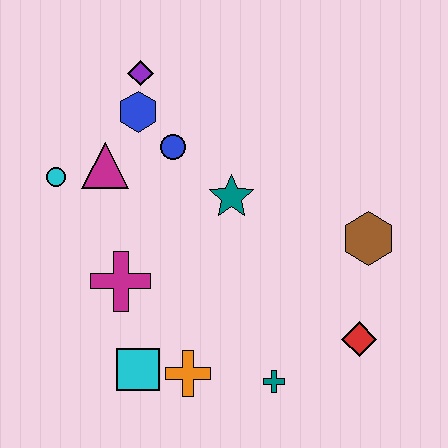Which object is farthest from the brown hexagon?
The cyan circle is farthest from the brown hexagon.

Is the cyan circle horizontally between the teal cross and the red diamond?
No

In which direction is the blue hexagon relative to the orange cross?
The blue hexagon is above the orange cross.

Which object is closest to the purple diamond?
The blue hexagon is closest to the purple diamond.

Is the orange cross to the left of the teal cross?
Yes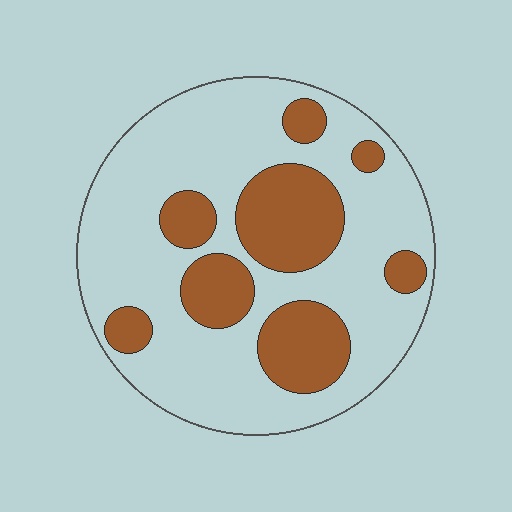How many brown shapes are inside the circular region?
8.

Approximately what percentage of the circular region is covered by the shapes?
Approximately 30%.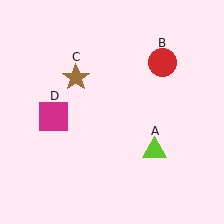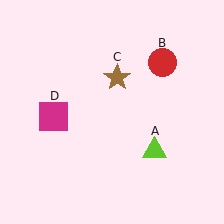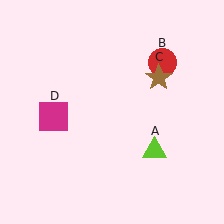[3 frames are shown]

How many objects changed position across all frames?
1 object changed position: brown star (object C).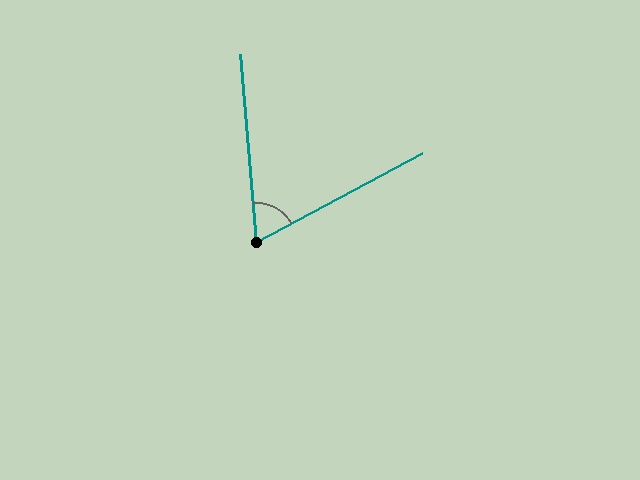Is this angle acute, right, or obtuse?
It is acute.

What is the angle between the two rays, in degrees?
Approximately 67 degrees.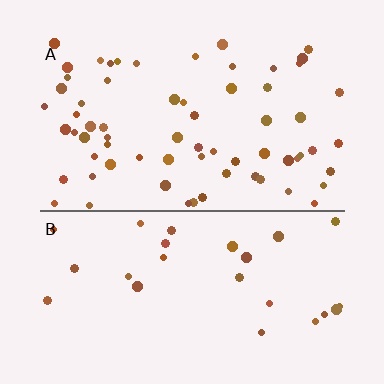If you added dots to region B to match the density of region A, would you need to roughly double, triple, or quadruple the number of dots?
Approximately double.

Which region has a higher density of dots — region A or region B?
A (the top).